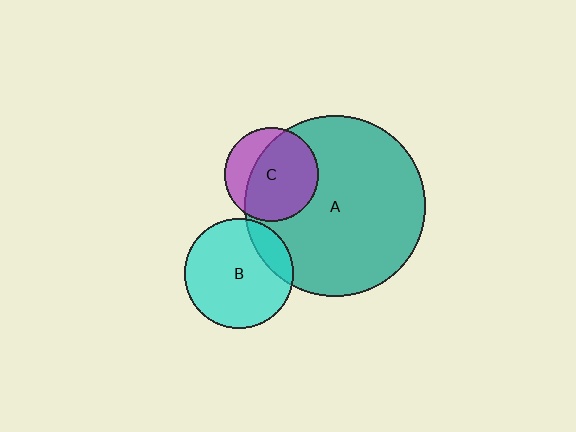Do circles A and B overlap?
Yes.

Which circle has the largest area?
Circle A (teal).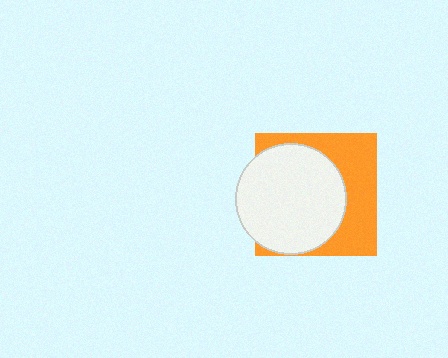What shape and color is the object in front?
The object in front is a white circle.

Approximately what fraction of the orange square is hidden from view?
Roughly 58% of the orange square is hidden behind the white circle.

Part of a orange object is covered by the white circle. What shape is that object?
It is a square.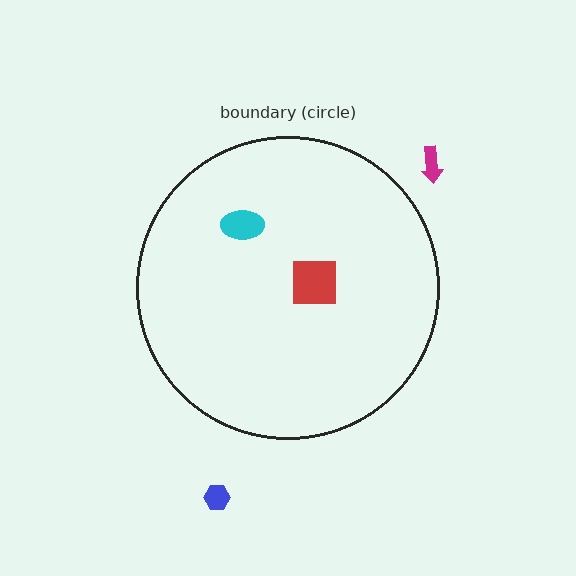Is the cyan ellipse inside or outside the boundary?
Inside.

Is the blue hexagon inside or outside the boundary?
Outside.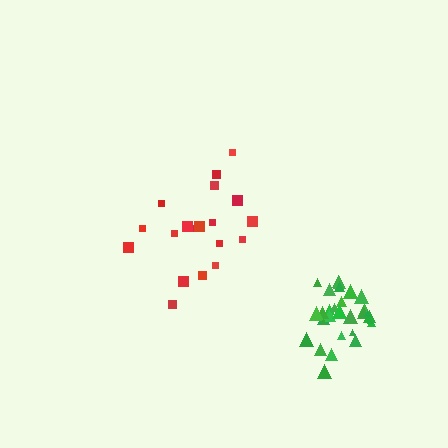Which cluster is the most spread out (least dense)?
Red.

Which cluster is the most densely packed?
Green.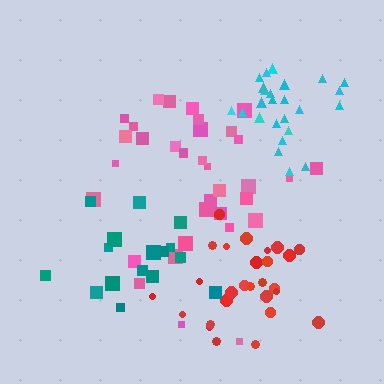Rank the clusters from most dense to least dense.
cyan, red, teal, pink.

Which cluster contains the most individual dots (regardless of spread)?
Pink (35).